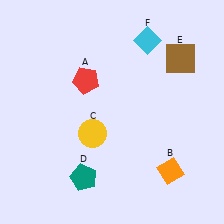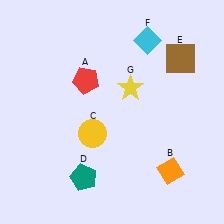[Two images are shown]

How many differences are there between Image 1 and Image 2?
There is 1 difference between the two images.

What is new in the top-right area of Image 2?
A yellow star (G) was added in the top-right area of Image 2.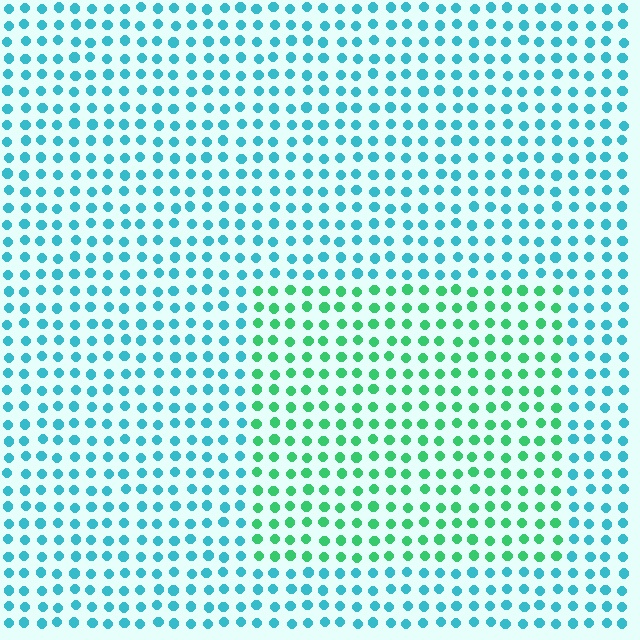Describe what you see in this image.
The image is filled with small cyan elements in a uniform arrangement. A rectangle-shaped region is visible where the elements are tinted to a slightly different hue, forming a subtle color boundary.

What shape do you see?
I see a rectangle.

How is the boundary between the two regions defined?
The boundary is defined purely by a slight shift in hue (about 44 degrees). Spacing, size, and orientation are identical on both sides.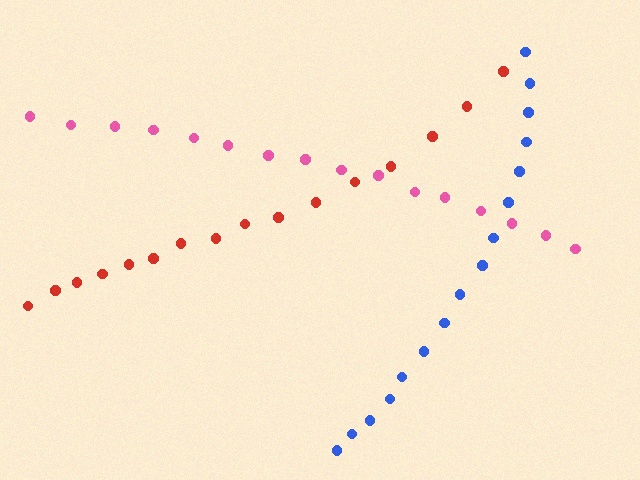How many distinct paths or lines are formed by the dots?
There are 3 distinct paths.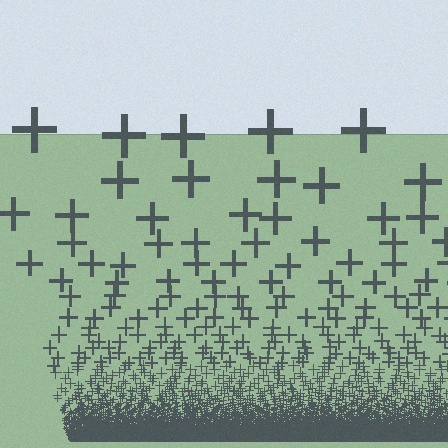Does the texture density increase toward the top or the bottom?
Density increases toward the bottom.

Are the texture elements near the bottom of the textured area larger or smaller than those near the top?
Smaller. The gradient is inverted — elements near the bottom are smaller and denser.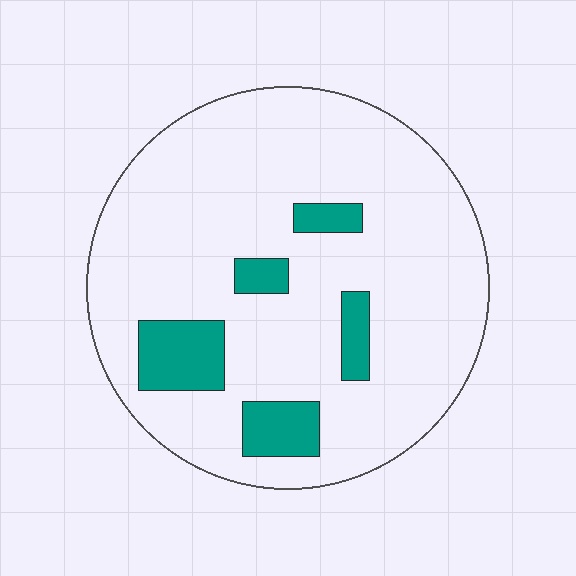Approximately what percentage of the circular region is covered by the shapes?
Approximately 15%.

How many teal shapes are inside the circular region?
5.